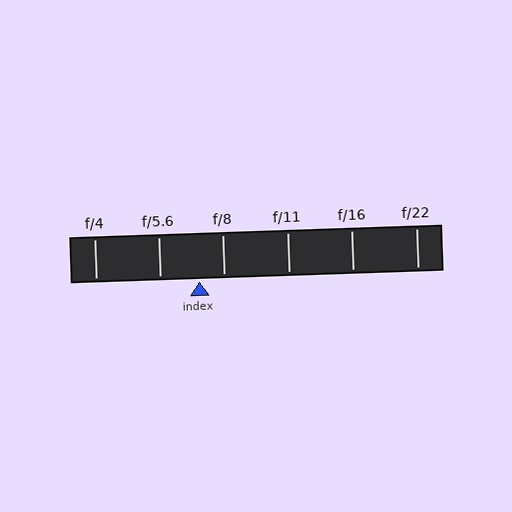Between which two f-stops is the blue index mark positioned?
The index mark is between f/5.6 and f/8.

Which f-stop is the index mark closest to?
The index mark is closest to f/8.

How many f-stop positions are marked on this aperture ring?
There are 6 f-stop positions marked.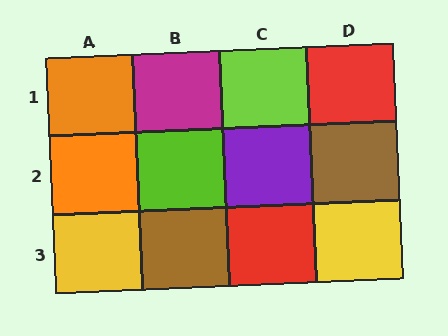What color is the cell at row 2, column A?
Orange.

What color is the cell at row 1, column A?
Orange.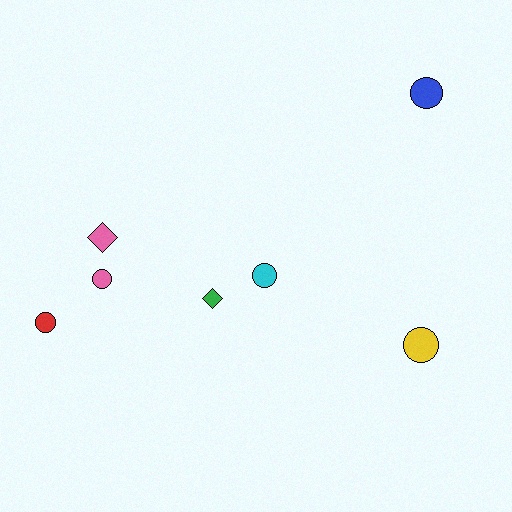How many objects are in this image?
There are 7 objects.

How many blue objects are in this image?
There is 1 blue object.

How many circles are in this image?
There are 5 circles.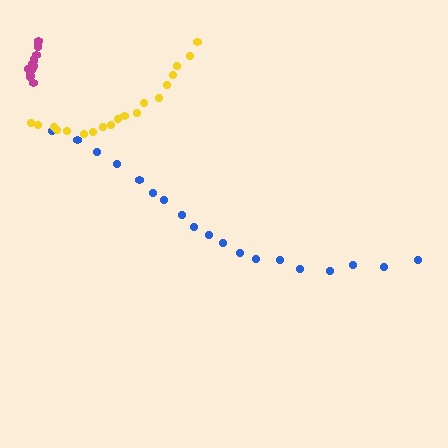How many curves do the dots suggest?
There are 3 distinct paths.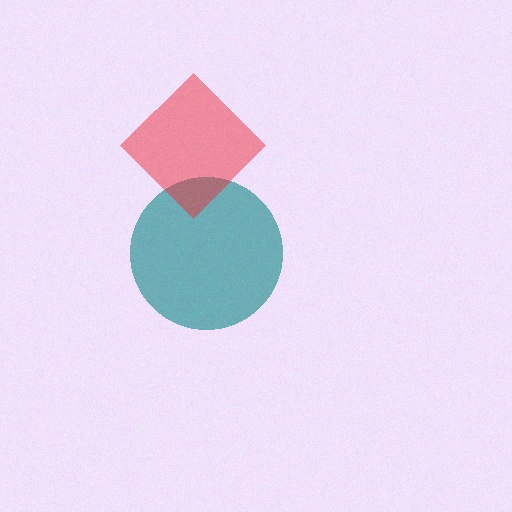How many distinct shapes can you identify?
There are 2 distinct shapes: a teal circle, a red diamond.